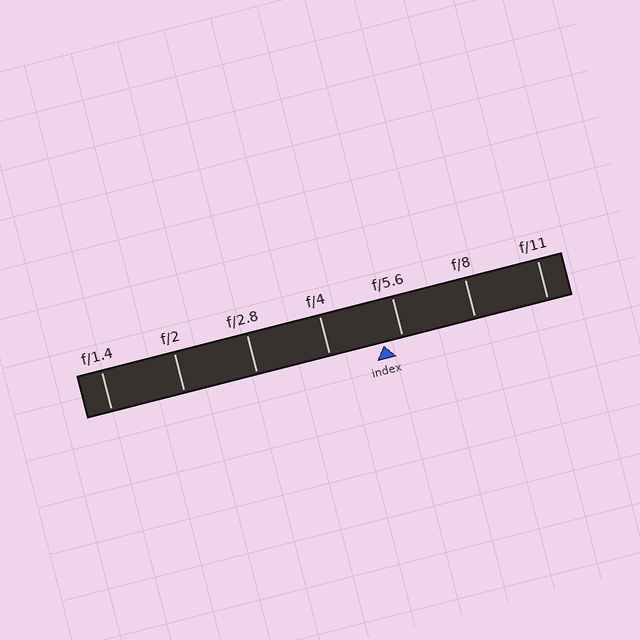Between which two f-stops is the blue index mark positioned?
The index mark is between f/4 and f/5.6.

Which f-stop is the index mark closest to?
The index mark is closest to f/5.6.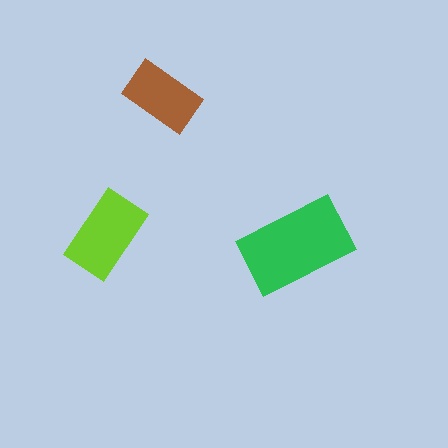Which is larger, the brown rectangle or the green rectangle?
The green one.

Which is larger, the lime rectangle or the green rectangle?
The green one.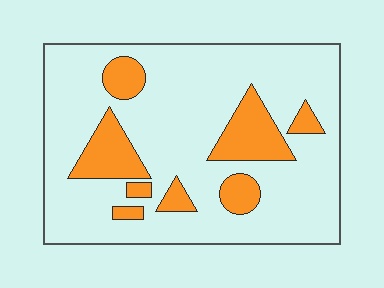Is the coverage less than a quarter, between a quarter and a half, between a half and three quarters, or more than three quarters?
Less than a quarter.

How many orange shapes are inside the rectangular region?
8.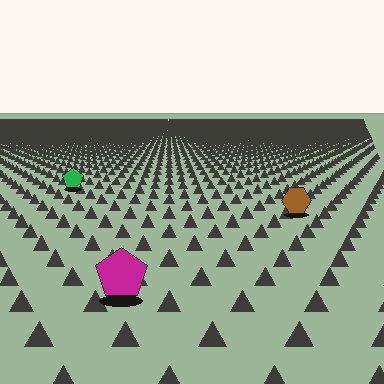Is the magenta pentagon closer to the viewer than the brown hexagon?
Yes. The magenta pentagon is closer — you can tell from the texture gradient: the ground texture is coarser near it.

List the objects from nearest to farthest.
From nearest to farthest: the magenta pentagon, the brown hexagon, the green pentagon.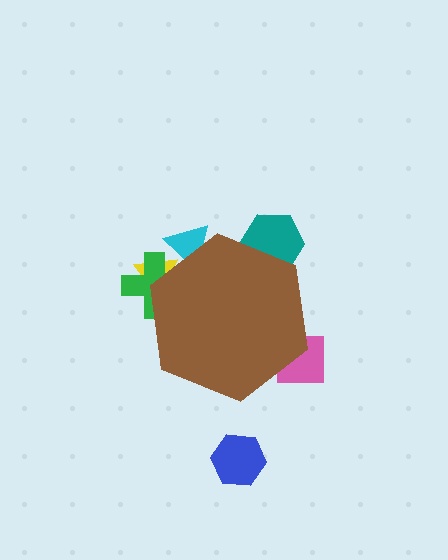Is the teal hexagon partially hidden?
Yes, the teal hexagon is partially hidden behind the brown hexagon.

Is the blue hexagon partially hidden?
No, the blue hexagon is fully visible.